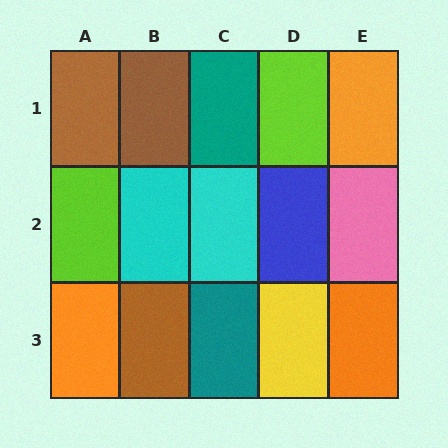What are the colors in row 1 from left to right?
Brown, brown, teal, lime, orange.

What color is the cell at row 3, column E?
Orange.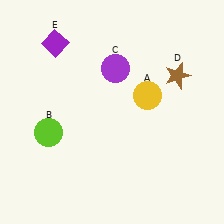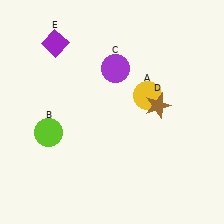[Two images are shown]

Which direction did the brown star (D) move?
The brown star (D) moved down.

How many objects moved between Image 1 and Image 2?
1 object moved between the two images.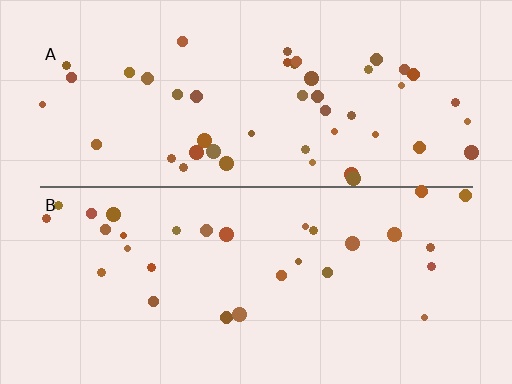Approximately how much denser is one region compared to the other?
Approximately 1.6× — region A over region B.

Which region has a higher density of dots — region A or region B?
A (the top).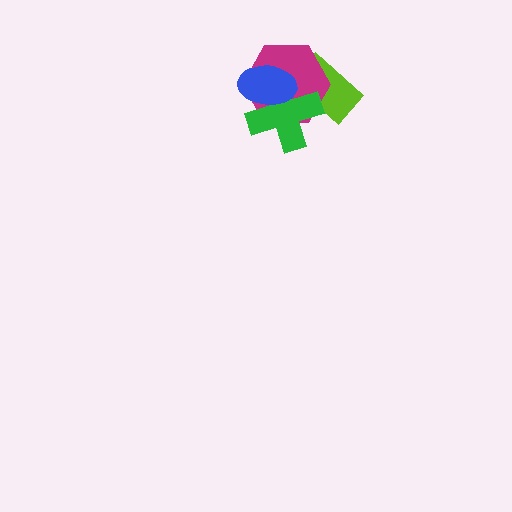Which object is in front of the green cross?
The blue ellipse is in front of the green cross.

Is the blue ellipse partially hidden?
No, no other shape covers it.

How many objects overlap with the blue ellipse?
2 objects overlap with the blue ellipse.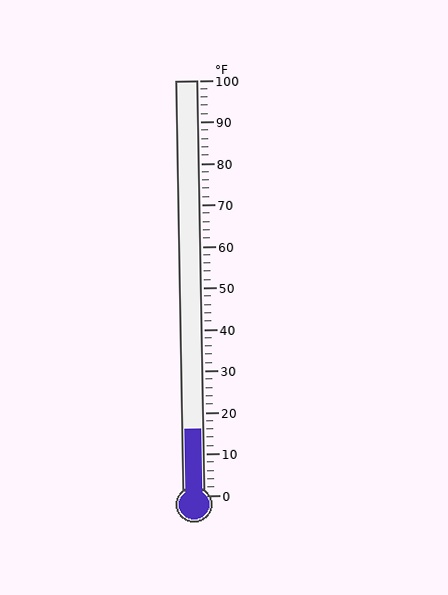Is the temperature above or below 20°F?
The temperature is below 20°F.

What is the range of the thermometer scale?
The thermometer scale ranges from 0°F to 100°F.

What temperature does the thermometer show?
The thermometer shows approximately 16°F.